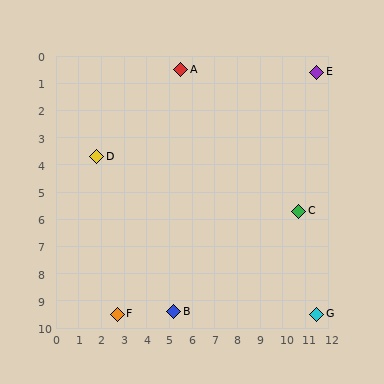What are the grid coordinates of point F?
Point F is at approximately (2.7, 9.5).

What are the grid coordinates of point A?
Point A is at approximately (5.5, 0.5).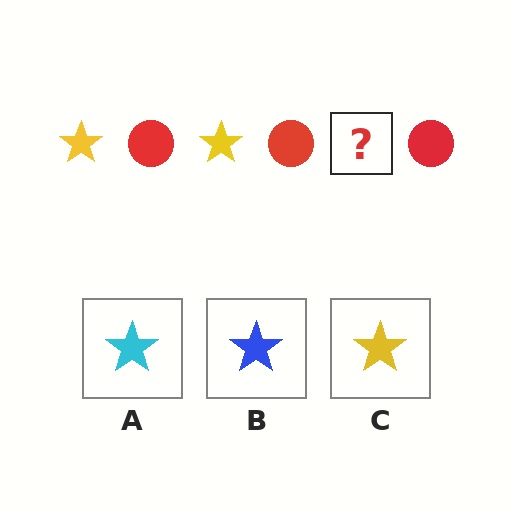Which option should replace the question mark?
Option C.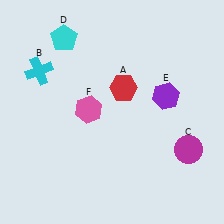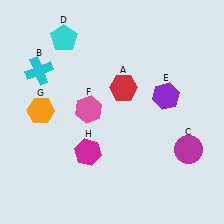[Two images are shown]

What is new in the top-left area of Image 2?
An orange hexagon (G) was added in the top-left area of Image 2.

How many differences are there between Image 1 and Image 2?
There are 2 differences between the two images.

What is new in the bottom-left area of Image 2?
A magenta hexagon (H) was added in the bottom-left area of Image 2.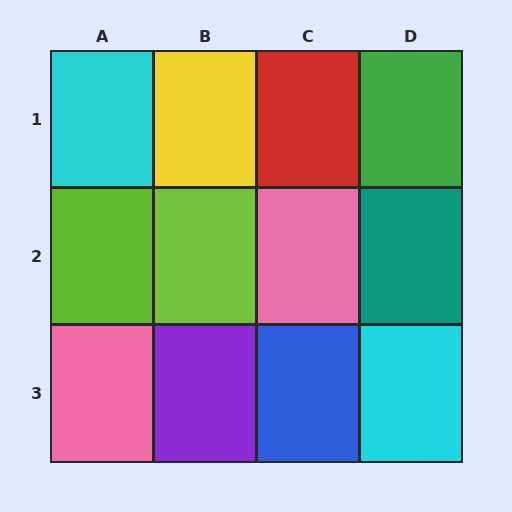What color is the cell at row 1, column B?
Yellow.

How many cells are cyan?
2 cells are cyan.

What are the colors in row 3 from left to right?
Pink, purple, blue, cyan.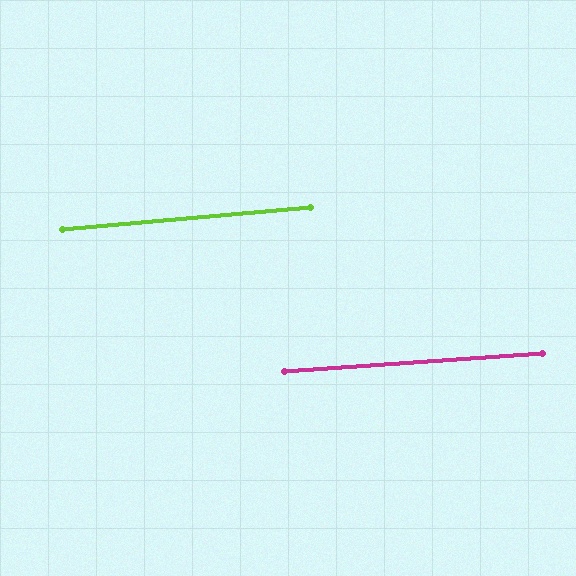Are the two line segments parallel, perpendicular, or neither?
Parallel — their directions differ by only 1.1°.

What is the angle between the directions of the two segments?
Approximately 1 degree.